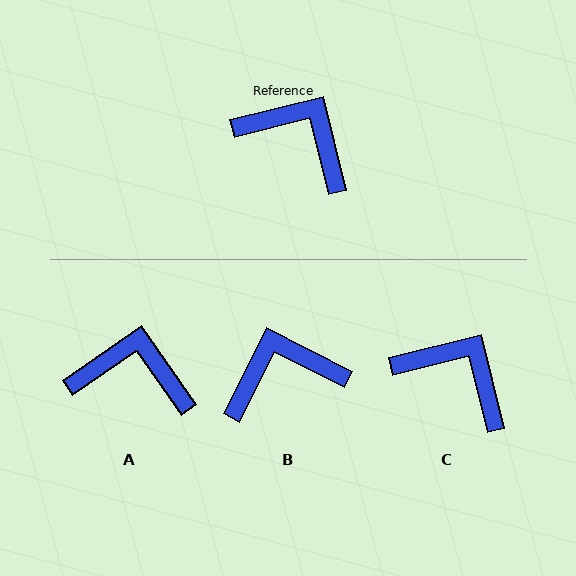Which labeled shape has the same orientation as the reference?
C.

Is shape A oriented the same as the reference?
No, it is off by about 21 degrees.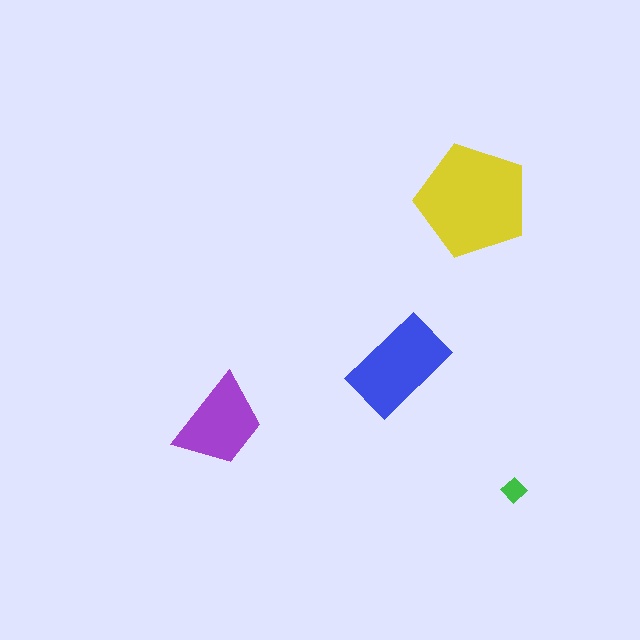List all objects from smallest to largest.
The green diamond, the purple trapezoid, the blue rectangle, the yellow pentagon.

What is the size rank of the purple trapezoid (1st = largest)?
3rd.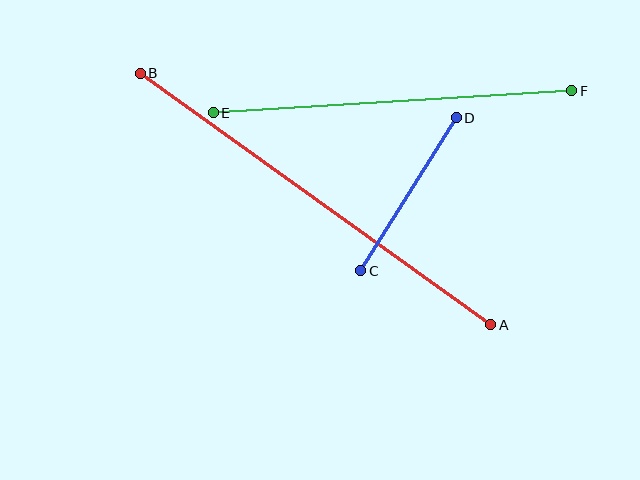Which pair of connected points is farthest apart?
Points A and B are farthest apart.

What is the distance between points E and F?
The distance is approximately 359 pixels.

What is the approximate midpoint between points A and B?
The midpoint is at approximately (316, 199) pixels.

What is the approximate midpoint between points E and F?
The midpoint is at approximately (392, 102) pixels.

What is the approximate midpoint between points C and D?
The midpoint is at approximately (408, 194) pixels.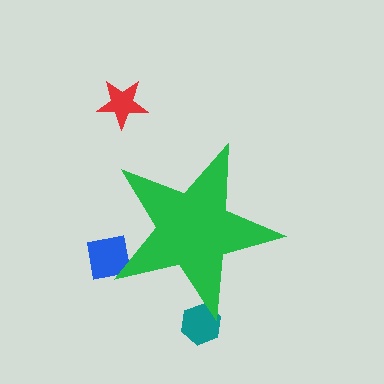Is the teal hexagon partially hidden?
Yes, the teal hexagon is partially hidden behind the green star.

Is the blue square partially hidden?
Yes, the blue square is partially hidden behind the green star.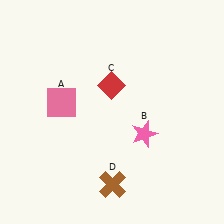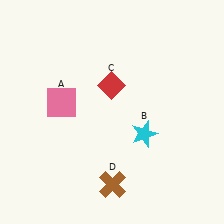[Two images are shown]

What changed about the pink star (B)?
In Image 1, B is pink. In Image 2, it changed to cyan.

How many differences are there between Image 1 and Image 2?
There is 1 difference between the two images.